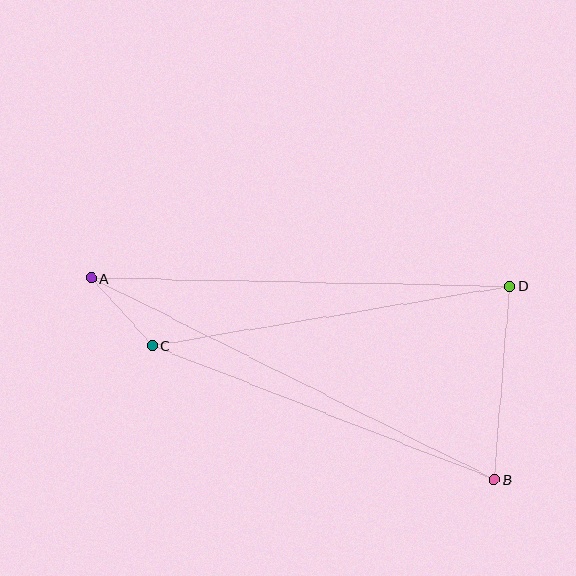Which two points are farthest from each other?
Points A and B are farthest from each other.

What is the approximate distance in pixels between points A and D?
The distance between A and D is approximately 419 pixels.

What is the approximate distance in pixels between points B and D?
The distance between B and D is approximately 194 pixels.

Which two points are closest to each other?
Points A and C are closest to each other.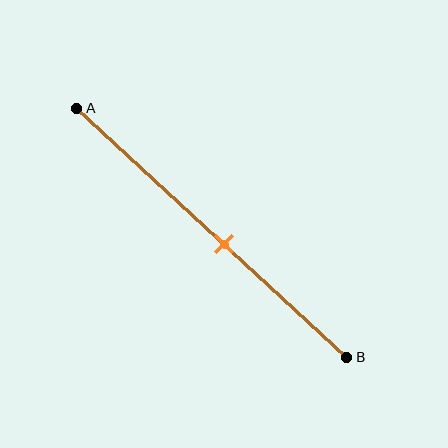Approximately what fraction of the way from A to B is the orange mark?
The orange mark is approximately 55% of the way from A to B.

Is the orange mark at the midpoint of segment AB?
No, the mark is at about 55% from A, not at the 50% midpoint.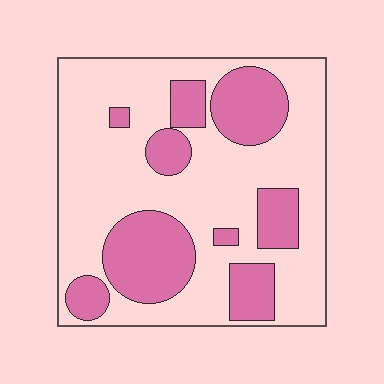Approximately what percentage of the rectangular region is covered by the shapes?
Approximately 30%.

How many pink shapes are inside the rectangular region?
9.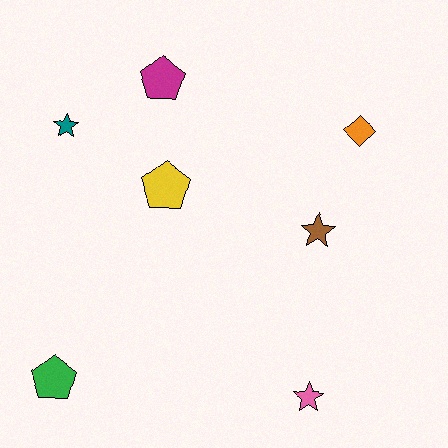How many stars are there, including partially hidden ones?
There are 3 stars.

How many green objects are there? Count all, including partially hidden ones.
There is 1 green object.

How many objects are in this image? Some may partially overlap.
There are 7 objects.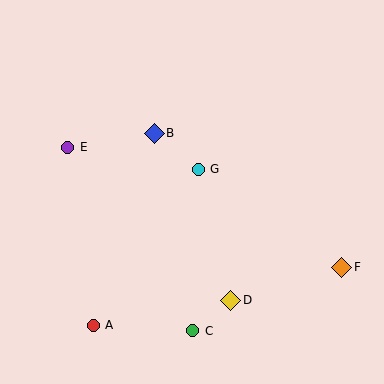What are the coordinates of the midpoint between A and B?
The midpoint between A and B is at (124, 229).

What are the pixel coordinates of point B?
Point B is at (154, 133).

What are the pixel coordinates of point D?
Point D is at (231, 300).